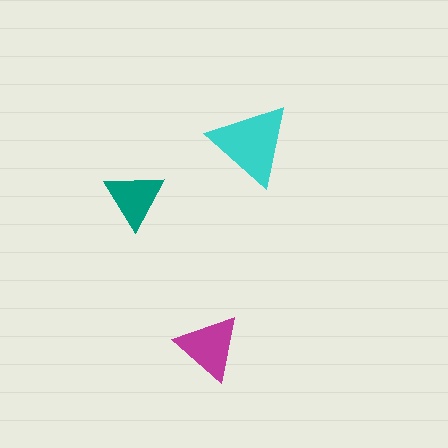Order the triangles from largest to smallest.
the cyan one, the magenta one, the teal one.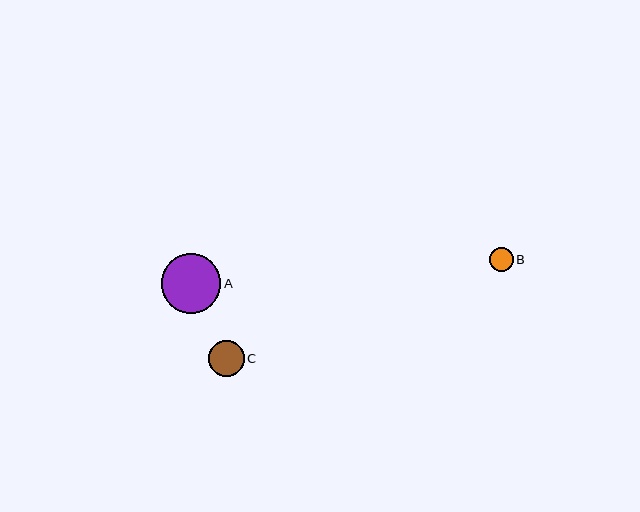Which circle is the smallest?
Circle B is the smallest with a size of approximately 24 pixels.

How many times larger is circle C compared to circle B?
Circle C is approximately 1.5 times the size of circle B.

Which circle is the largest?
Circle A is the largest with a size of approximately 59 pixels.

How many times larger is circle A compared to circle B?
Circle A is approximately 2.5 times the size of circle B.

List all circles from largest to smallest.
From largest to smallest: A, C, B.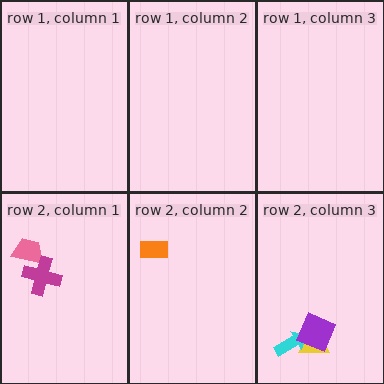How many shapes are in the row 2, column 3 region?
3.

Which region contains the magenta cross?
The row 2, column 1 region.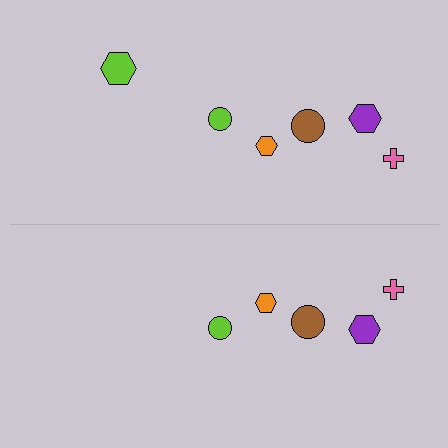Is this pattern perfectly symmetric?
No, the pattern is not perfectly symmetric. A lime hexagon is missing from the bottom side.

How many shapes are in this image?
There are 11 shapes in this image.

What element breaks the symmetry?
A lime hexagon is missing from the bottom side.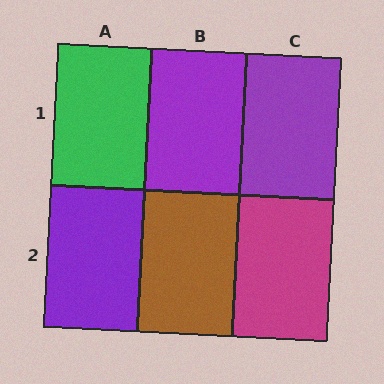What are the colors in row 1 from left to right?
Green, purple, purple.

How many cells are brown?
1 cell is brown.